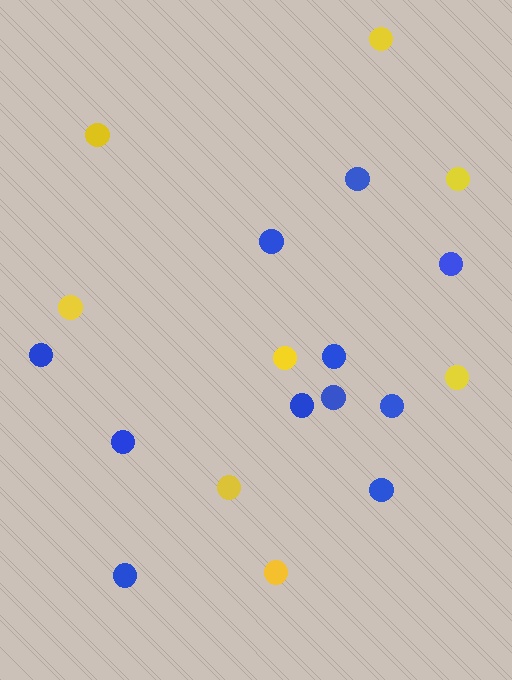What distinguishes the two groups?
There are 2 groups: one group of blue circles (11) and one group of yellow circles (8).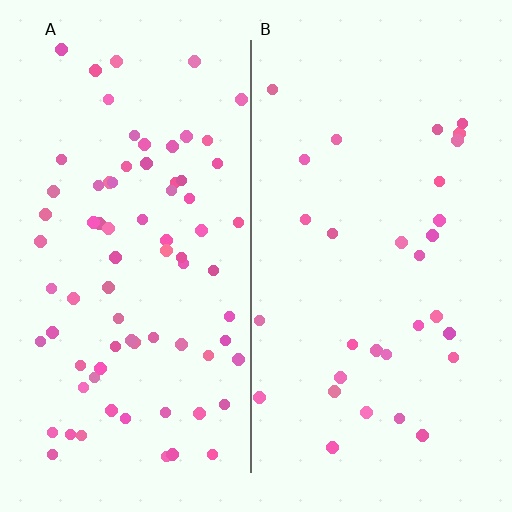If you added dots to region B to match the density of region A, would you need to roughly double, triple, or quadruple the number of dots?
Approximately double.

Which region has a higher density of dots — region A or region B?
A (the left).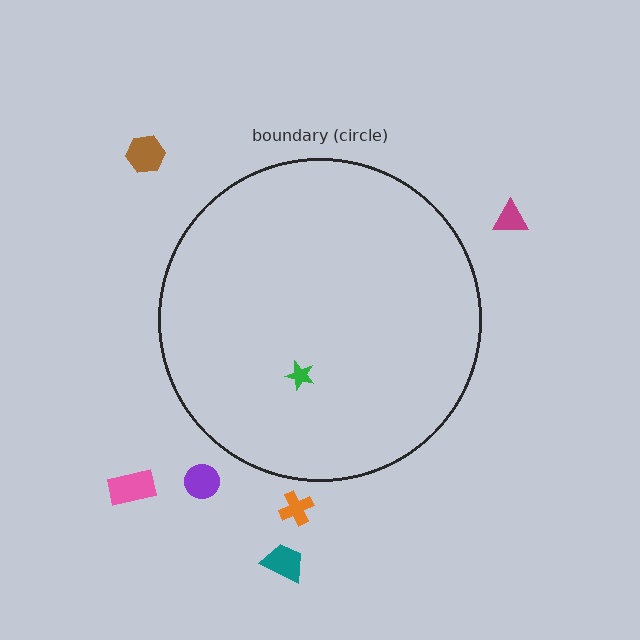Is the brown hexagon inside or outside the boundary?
Outside.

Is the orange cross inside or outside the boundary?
Outside.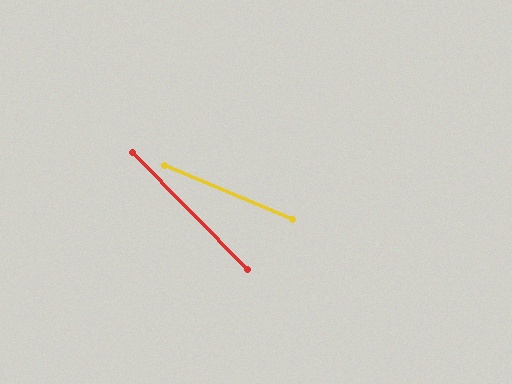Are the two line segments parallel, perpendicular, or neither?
Neither parallel nor perpendicular — they differ by about 23°.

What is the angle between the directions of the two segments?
Approximately 23 degrees.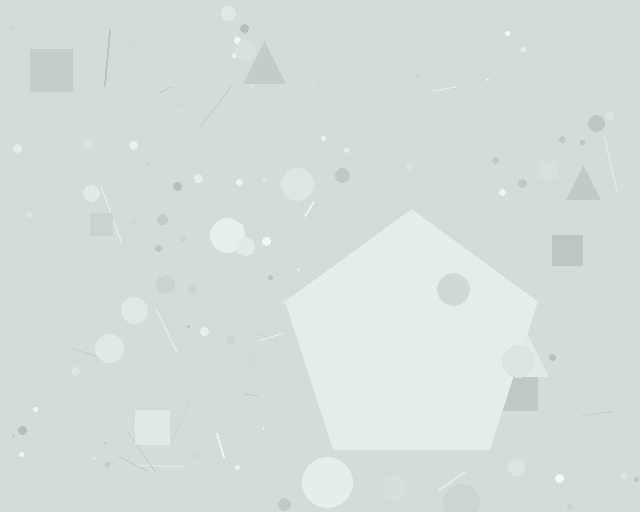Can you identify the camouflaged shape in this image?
The camouflaged shape is a pentagon.